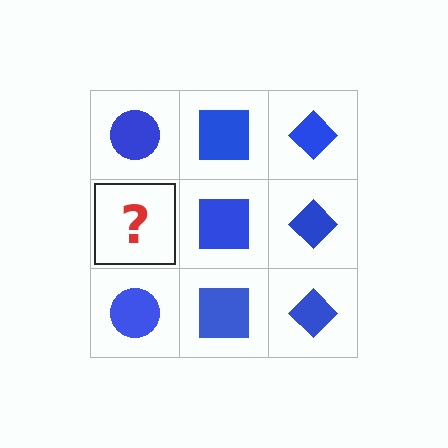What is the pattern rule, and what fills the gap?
The rule is that each column has a consistent shape. The gap should be filled with a blue circle.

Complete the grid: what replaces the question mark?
The question mark should be replaced with a blue circle.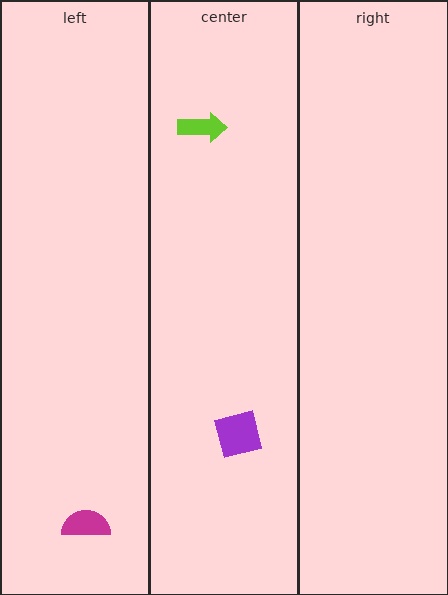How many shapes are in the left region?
1.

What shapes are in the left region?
The magenta semicircle.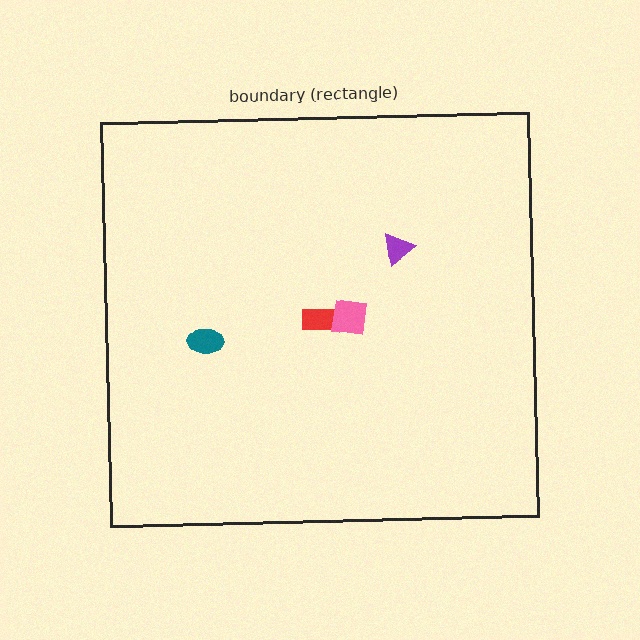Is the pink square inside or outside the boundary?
Inside.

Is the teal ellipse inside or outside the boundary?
Inside.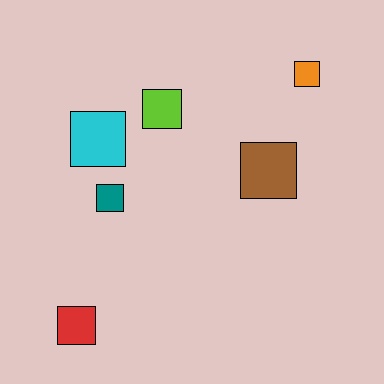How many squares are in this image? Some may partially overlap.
There are 6 squares.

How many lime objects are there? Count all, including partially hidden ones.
There is 1 lime object.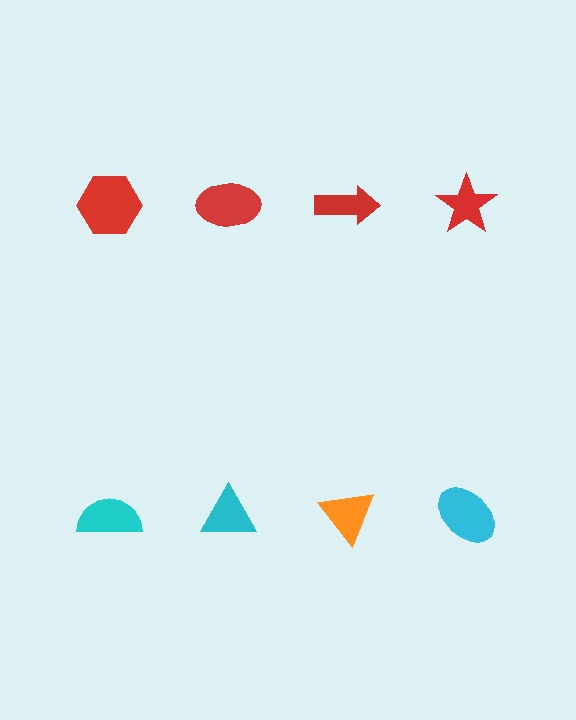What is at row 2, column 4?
A cyan ellipse.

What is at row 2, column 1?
A cyan semicircle.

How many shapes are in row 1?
4 shapes.